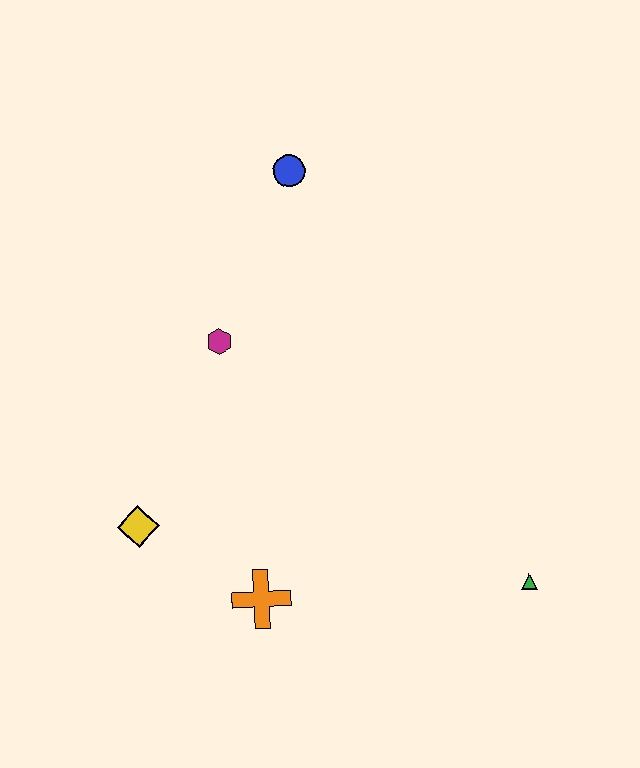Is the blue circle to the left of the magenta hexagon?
No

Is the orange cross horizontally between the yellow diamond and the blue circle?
Yes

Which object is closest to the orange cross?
The yellow diamond is closest to the orange cross.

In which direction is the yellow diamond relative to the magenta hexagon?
The yellow diamond is below the magenta hexagon.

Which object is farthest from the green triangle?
The blue circle is farthest from the green triangle.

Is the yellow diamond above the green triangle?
Yes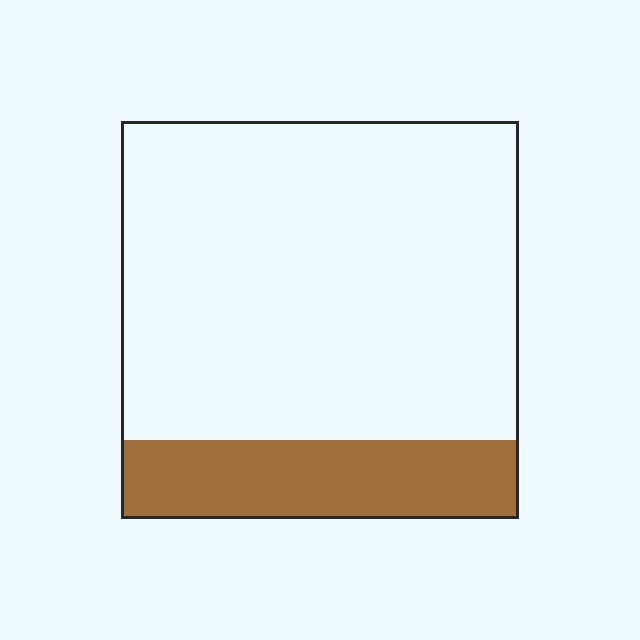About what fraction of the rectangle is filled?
About one fifth (1/5).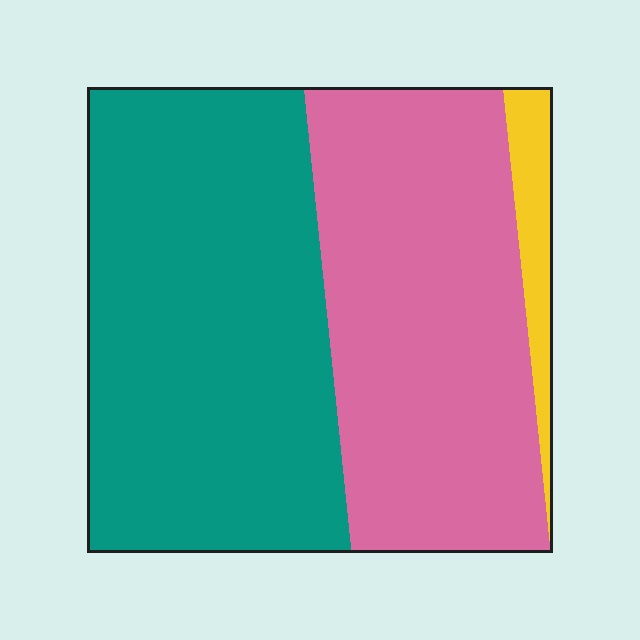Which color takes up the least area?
Yellow, at roughly 5%.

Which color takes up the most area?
Teal, at roughly 50%.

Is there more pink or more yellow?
Pink.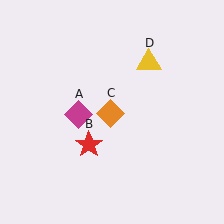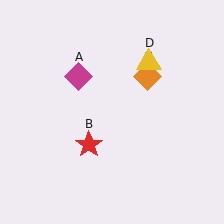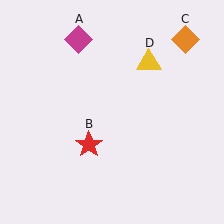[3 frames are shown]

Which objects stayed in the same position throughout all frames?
Red star (object B) and yellow triangle (object D) remained stationary.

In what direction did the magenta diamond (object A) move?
The magenta diamond (object A) moved up.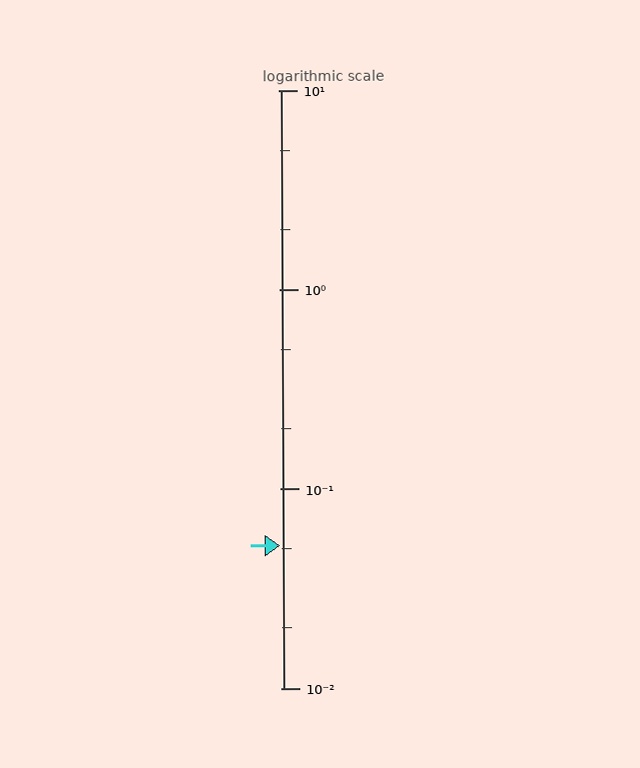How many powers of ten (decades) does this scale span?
The scale spans 3 decades, from 0.01 to 10.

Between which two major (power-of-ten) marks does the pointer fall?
The pointer is between 0.01 and 0.1.